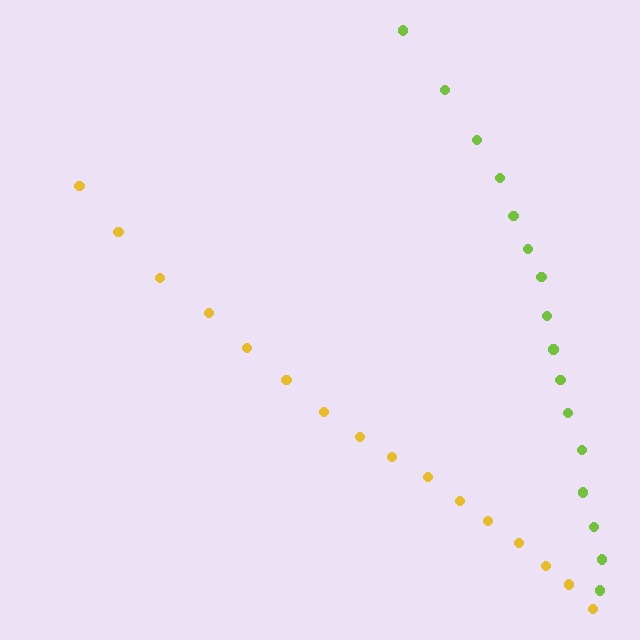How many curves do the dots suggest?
There are 2 distinct paths.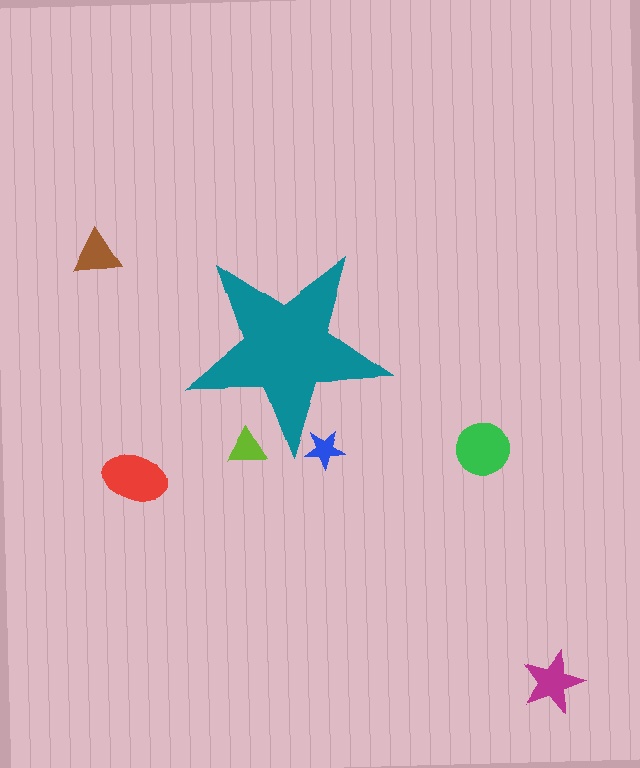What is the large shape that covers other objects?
A teal star.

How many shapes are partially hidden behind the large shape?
2 shapes are partially hidden.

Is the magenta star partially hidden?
No, the magenta star is fully visible.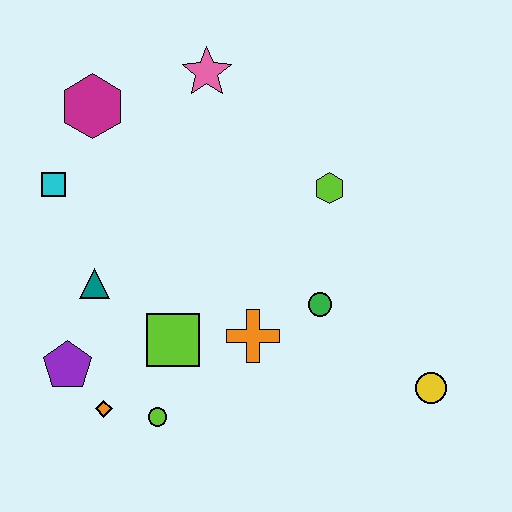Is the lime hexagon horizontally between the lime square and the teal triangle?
No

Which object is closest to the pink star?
The magenta hexagon is closest to the pink star.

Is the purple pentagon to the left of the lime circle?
Yes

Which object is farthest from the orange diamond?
The pink star is farthest from the orange diamond.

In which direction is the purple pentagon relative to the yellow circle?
The purple pentagon is to the left of the yellow circle.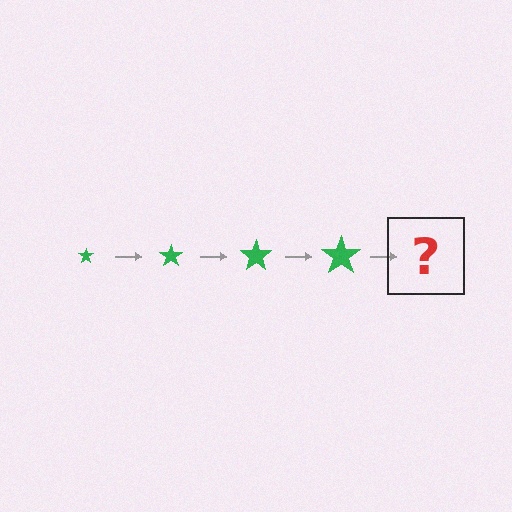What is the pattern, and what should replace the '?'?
The pattern is that the star gets progressively larger each step. The '?' should be a green star, larger than the previous one.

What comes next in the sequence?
The next element should be a green star, larger than the previous one.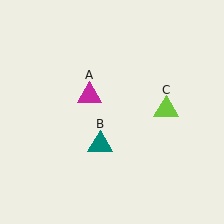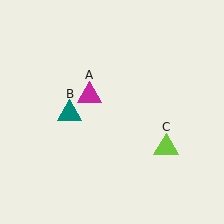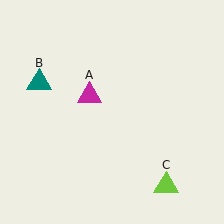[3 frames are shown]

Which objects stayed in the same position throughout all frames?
Magenta triangle (object A) remained stationary.